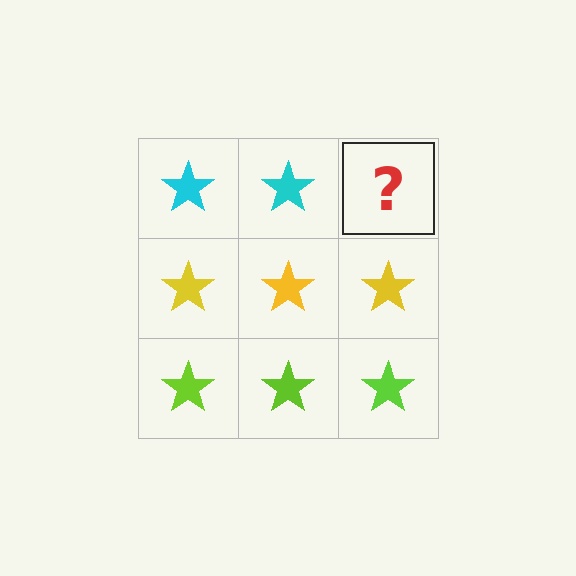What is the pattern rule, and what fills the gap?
The rule is that each row has a consistent color. The gap should be filled with a cyan star.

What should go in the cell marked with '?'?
The missing cell should contain a cyan star.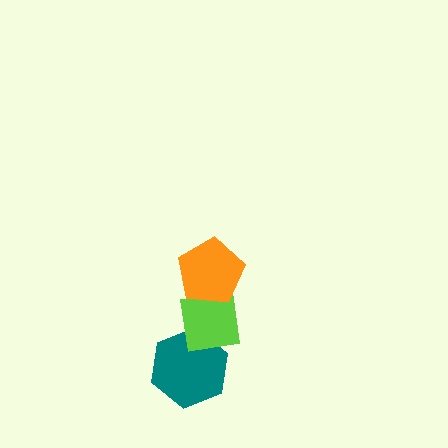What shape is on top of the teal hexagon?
The lime square is on top of the teal hexagon.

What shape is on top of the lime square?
The orange pentagon is on top of the lime square.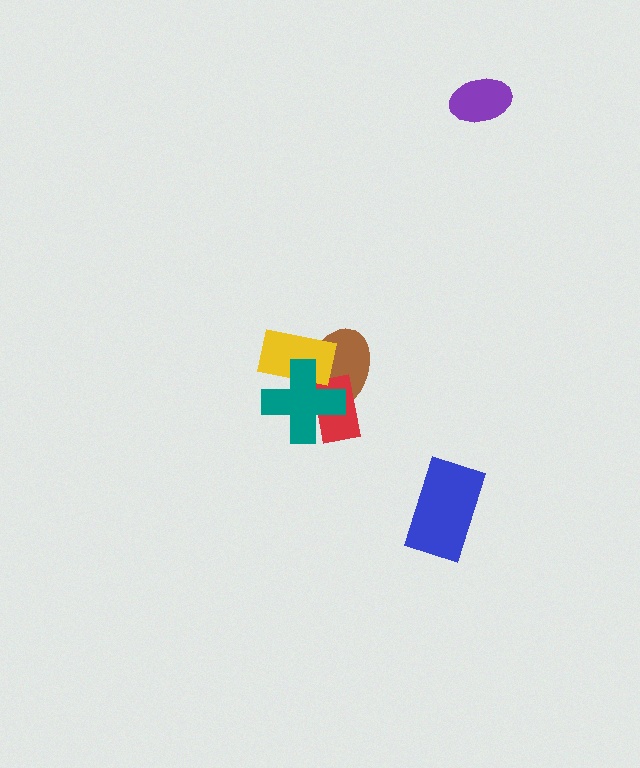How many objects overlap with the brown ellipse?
3 objects overlap with the brown ellipse.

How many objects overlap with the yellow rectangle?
2 objects overlap with the yellow rectangle.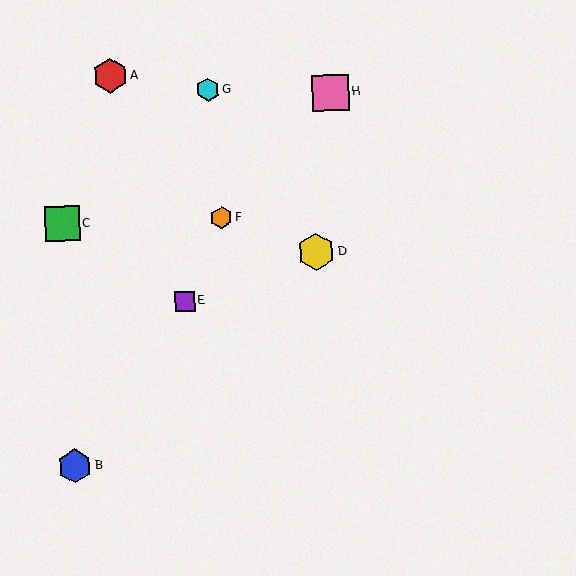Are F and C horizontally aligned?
Yes, both are at y≈218.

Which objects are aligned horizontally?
Objects C, F are aligned horizontally.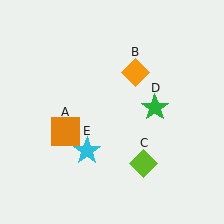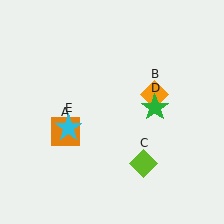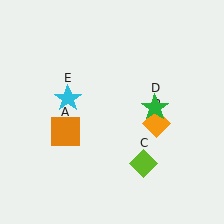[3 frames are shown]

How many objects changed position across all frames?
2 objects changed position: orange diamond (object B), cyan star (object E).